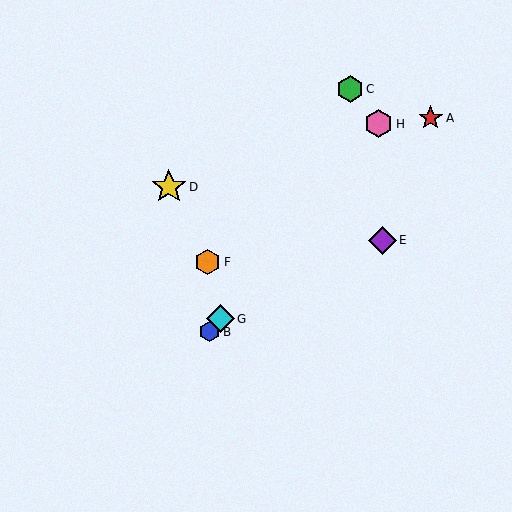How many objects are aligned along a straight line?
3 objects (B, G, H) are aligned along a straight line.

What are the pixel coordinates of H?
Object H is at (379, 124).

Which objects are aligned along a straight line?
Objects B, G, H are aligned along a straight line.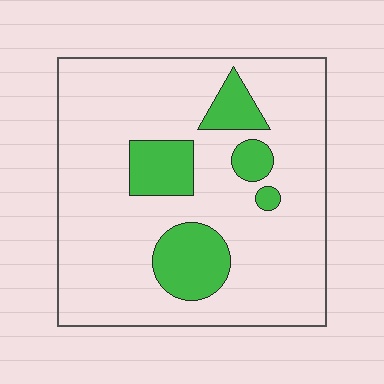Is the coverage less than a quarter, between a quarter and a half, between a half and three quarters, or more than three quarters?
Less than a quarter.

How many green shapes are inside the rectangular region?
5.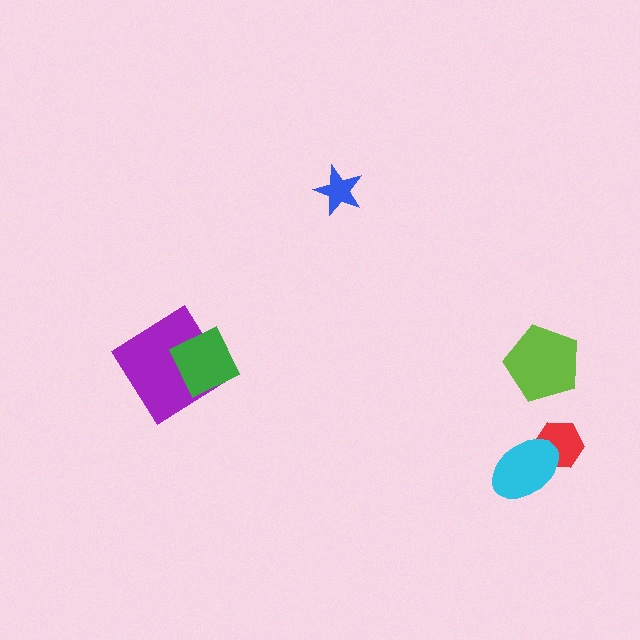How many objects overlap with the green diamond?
1 object overlaps with the green diamond.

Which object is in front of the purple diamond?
The green diamond is in front of the purple diamond.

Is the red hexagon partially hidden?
Yes, it is partially covered by another shape.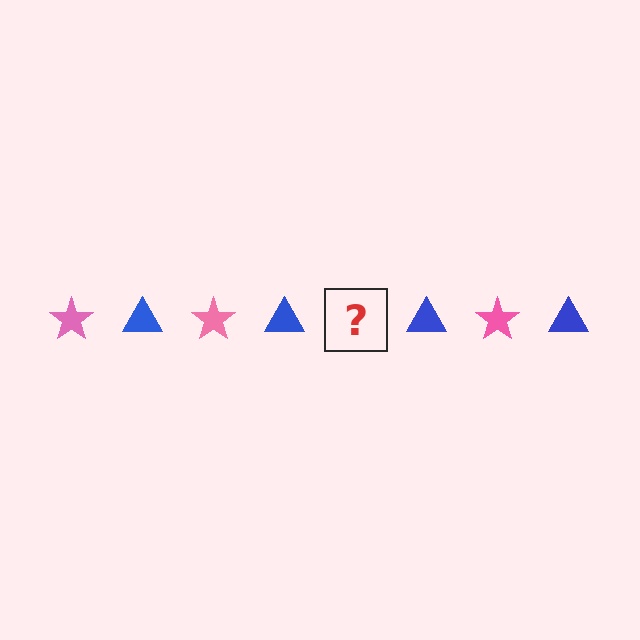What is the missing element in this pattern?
The missing element is a pink star.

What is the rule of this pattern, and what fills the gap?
The rule is that the pattern alternates between pink star and blue triangle. The gap should be filled with a pink star.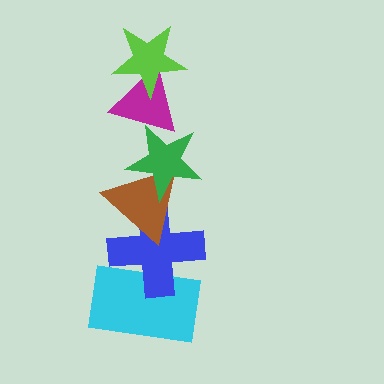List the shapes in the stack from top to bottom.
From top to bottom: the lime star, the magenta triangle, the green star, the brown triangle, the blue cross, the cyan rectangle.